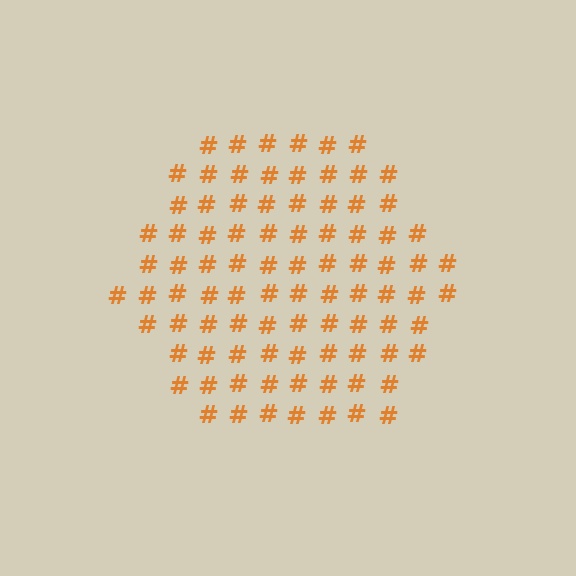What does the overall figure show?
The overall figure shows a hexagon.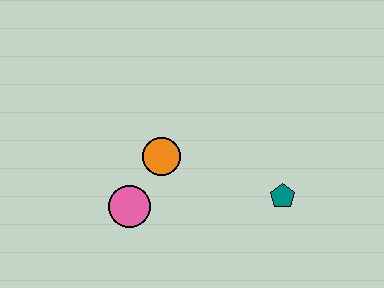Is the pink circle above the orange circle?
No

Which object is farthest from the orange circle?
The teal pentagon is farthest from the orange circle.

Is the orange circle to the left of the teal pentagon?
Yes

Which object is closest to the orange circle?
The pink circle is closest to the orange circle.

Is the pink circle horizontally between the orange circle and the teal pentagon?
No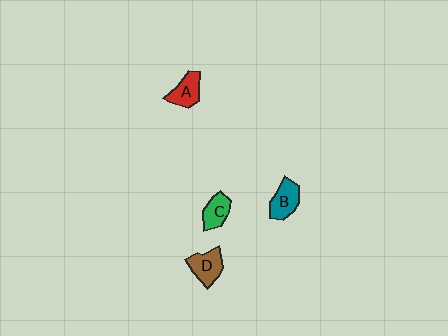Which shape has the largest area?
Shape D (brown).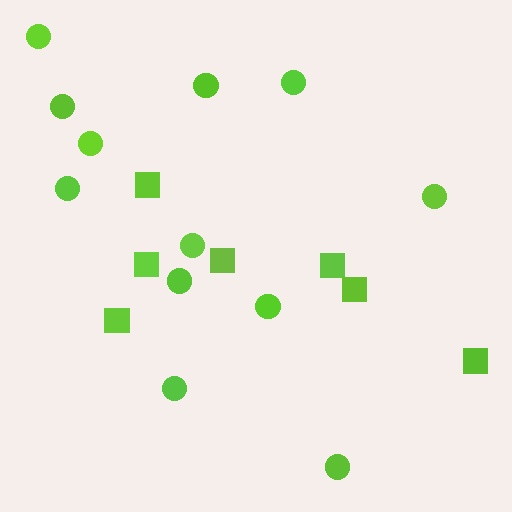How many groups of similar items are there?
There are 2 groups: one group of circles (12) and one group of squares (7).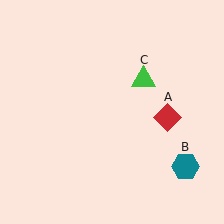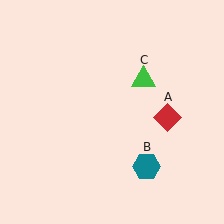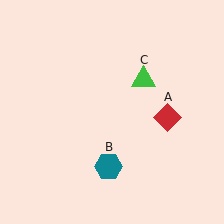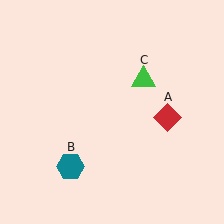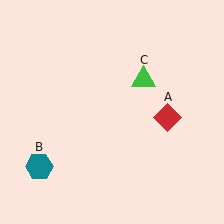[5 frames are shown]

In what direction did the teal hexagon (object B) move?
The teal hexagon (object B) moved left.